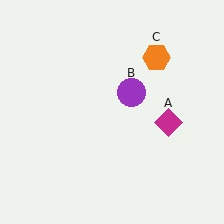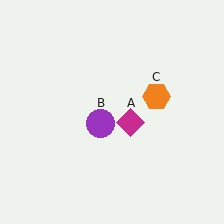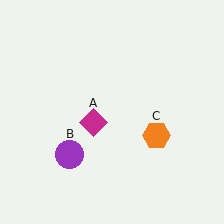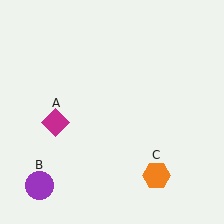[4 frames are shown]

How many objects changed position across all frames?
3 objects changed position: magenta diamond (object A), purple circle (object B), orange hexagon (object C).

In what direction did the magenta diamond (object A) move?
The magenta diamond (object A) moved left.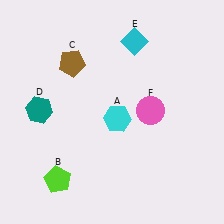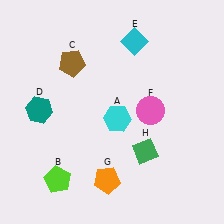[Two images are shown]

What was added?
An orange pentagon (G), a green diamond (H) were added in Image 2.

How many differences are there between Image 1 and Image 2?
There are 2 differences between the two images.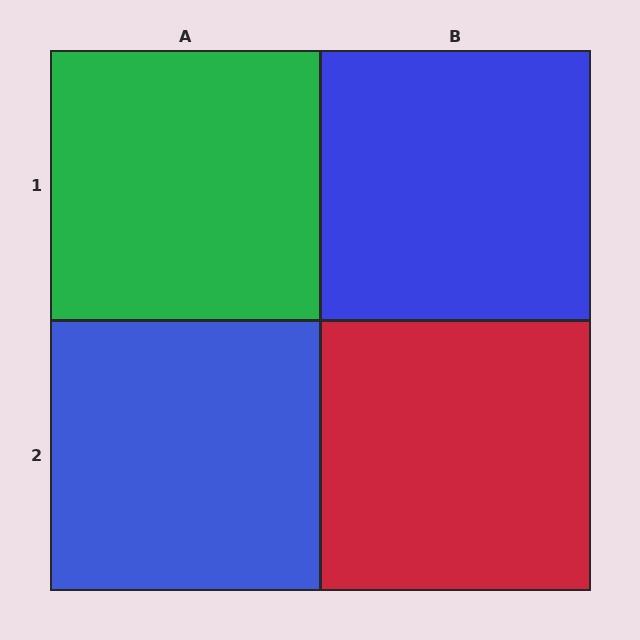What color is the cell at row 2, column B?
Red.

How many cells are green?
1 cell is green.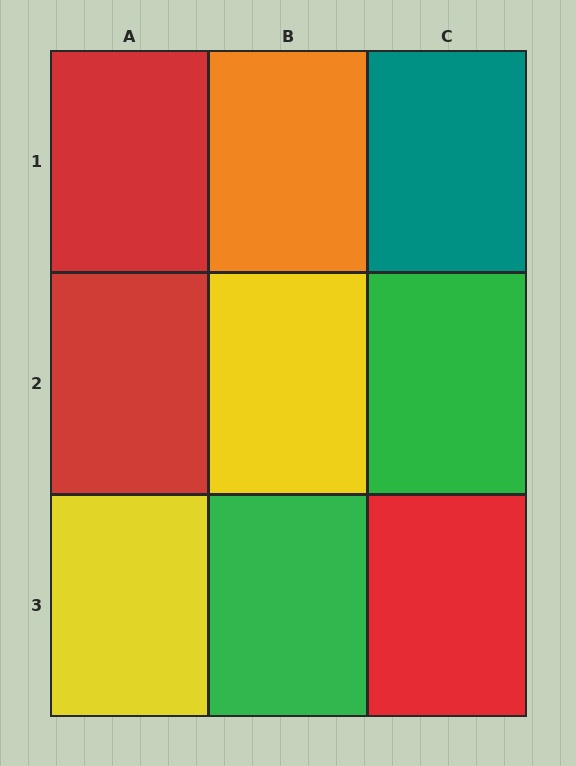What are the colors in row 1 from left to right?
Red, orange, teal.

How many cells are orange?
1 cell is orange.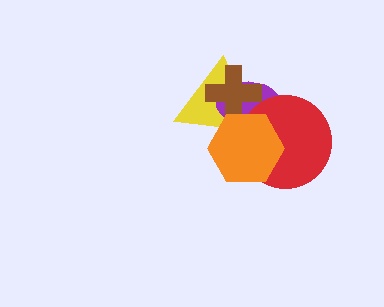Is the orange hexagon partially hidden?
No, no other shape covers it.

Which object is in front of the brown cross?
The orange hexagon is in front of the brown cross.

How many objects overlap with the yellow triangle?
4 objects overlap with the yellow triangle.